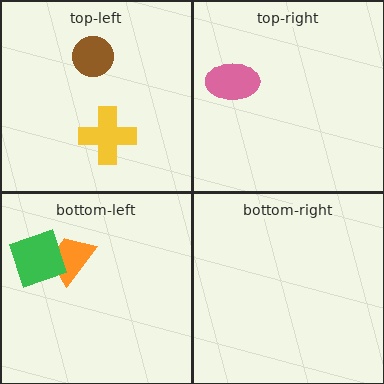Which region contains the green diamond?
The bottom-left region.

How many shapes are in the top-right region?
1.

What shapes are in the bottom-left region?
The orange trapezoid, the green diamond.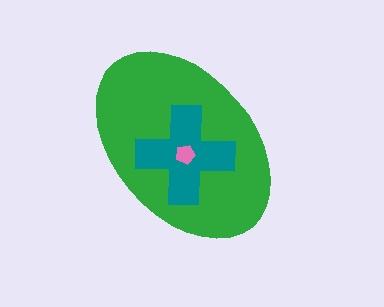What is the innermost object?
The pink pentagon.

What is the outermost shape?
The green ellipse.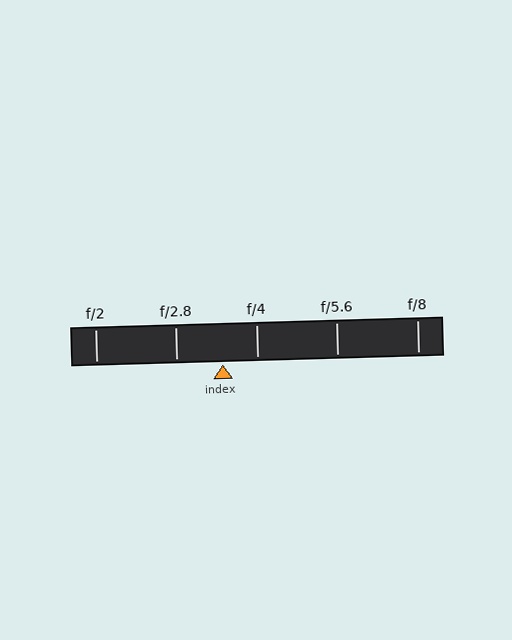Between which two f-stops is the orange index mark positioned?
The index mark is between f/2.8 and f/4.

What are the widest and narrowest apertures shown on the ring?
The widest aperture shown is f/2 and the narrowest is f/8.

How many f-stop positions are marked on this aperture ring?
There are 5 f-stop positions marked.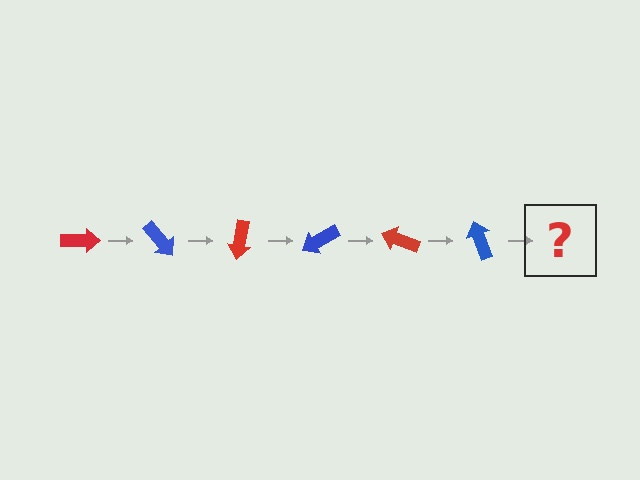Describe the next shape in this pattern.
It should be a red arrow, rotated 300 degrees from the start.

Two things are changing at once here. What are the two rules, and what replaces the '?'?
The two rules are that it rotates 50 degrees each step and the color cycles through red and blue. The '?' should be a red arrow, rotated 300 degrees from the start.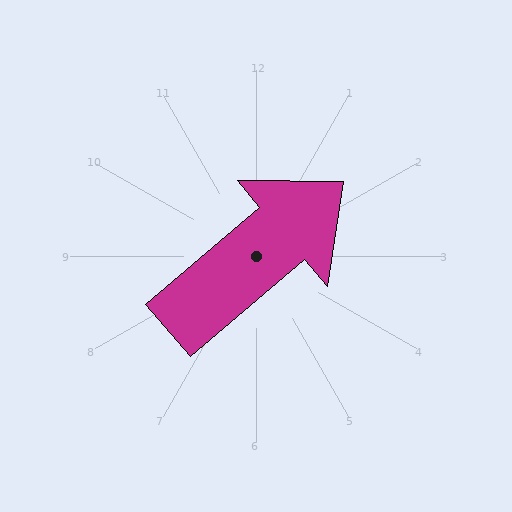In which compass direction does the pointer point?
Northeast.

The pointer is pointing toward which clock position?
Roughly 2 o'clock.